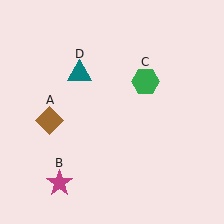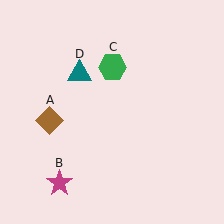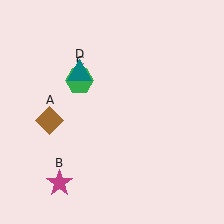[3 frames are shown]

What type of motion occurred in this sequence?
The green hexagon (object C) rotated counterclockwise around the center of the scene.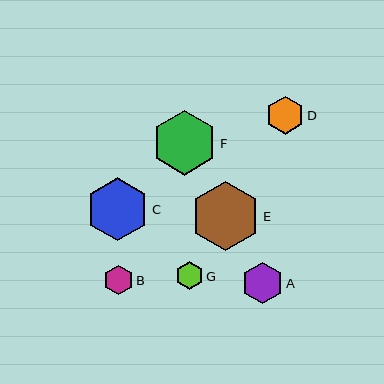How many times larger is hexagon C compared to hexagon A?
Hexagon C is approximately 1.5 times the size of hexagon A.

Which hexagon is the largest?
Hexagon E is the largest with a size of approximately 69 pixels.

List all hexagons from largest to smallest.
From largest to smallest: E, F, C, A, D, B, G.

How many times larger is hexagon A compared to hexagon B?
Hexagon A is approximately 1.4 times the size of hexagon B.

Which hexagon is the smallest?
Hexagon G is the smallest with a size of approximately 27 pixels.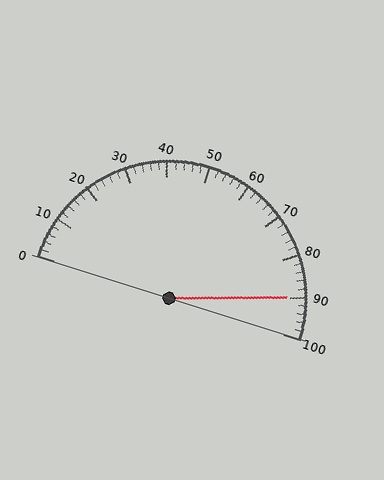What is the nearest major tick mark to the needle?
The nearest major tick mark is 90.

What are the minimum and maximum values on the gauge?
The gauge ranges from 0 to 100.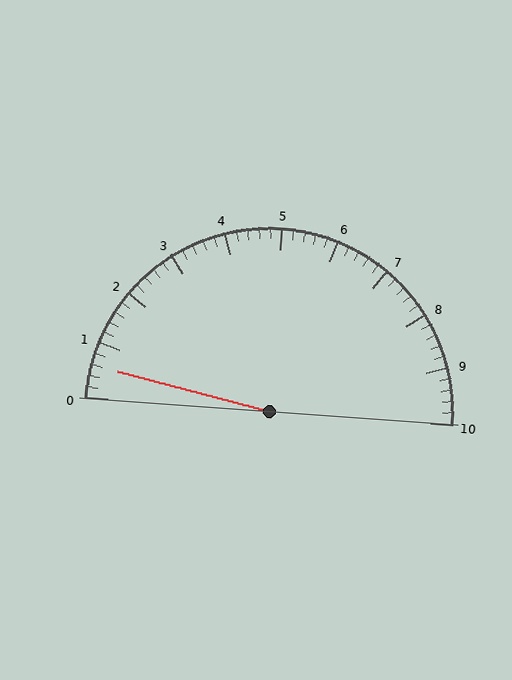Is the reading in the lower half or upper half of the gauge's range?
The reading is in the lower half of the range (0 to 10).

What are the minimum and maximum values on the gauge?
The gauge ranges from 0 to 10.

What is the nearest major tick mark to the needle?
The nearest major tick mark is 1.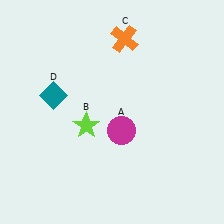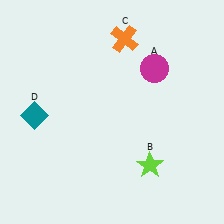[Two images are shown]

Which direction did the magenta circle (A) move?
The magenta circle (A) moved up.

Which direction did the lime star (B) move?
The lime star (B) moved right.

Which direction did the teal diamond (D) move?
The teal diamond (D) moved down.